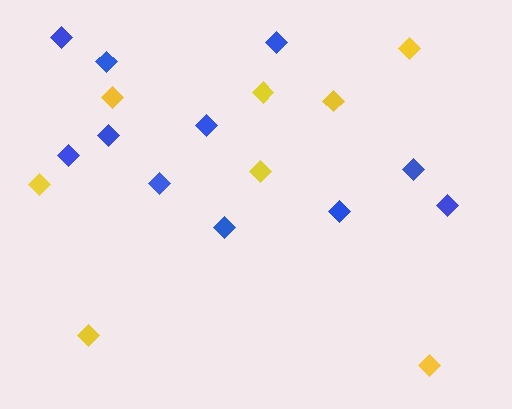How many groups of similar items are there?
There are 2 groups: one group of blue diamonds (11) and one group of yellow diamonds (8).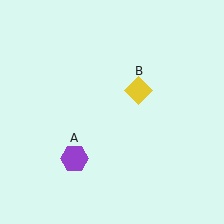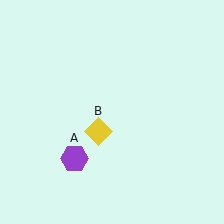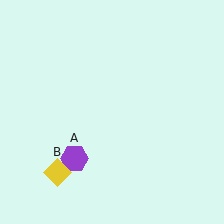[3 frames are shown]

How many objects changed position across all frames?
1 object changed position: yellow diamond (object B).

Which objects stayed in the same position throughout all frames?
Purple hexagon (object A) remained stationary.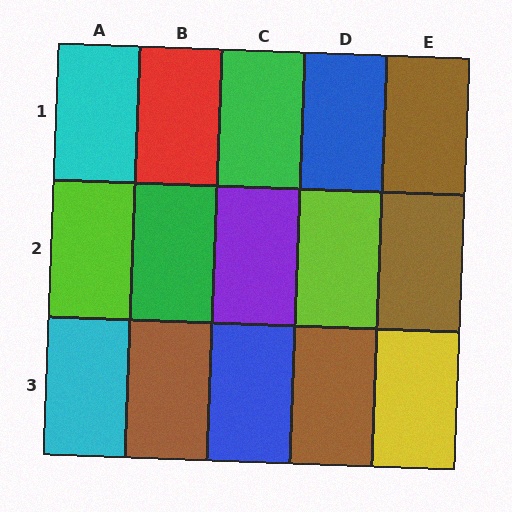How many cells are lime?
2 cells are lime.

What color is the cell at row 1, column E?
Brown.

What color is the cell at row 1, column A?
Cyan.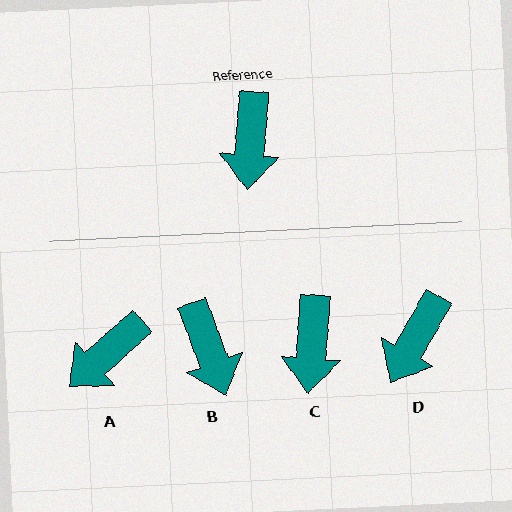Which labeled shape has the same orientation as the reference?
C.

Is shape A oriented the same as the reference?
No, it is off by about 44 degrees.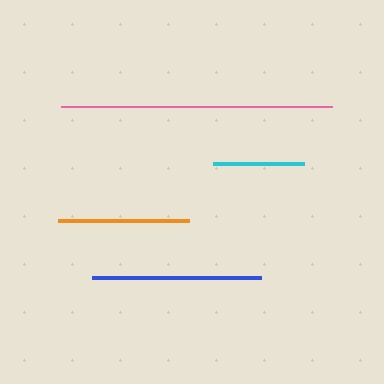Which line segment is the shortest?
The cyan line is the shortest at approximately 92 pixels.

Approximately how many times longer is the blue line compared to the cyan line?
The blue line is approximately 1.8 times the length of the cyan line.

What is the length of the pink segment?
The pink segment is approximately 272 pixels long.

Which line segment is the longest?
The pink line is the longest at approximately 272 pixels.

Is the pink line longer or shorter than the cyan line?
The pink line is longer than the cyan line.